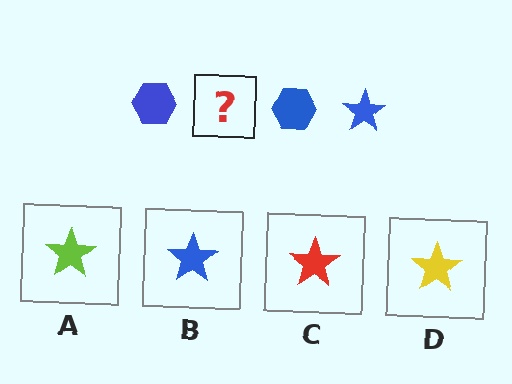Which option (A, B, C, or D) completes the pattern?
B.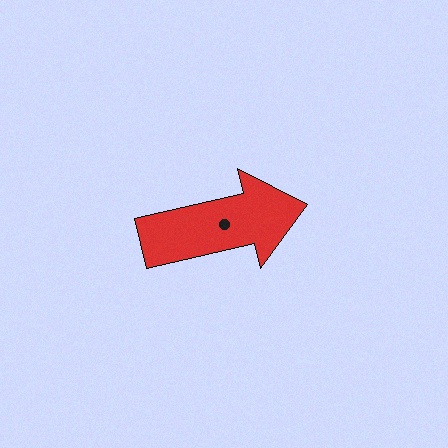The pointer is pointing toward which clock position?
Roughly 3 o'clock.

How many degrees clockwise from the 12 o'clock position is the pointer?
Approximately 77 degrees.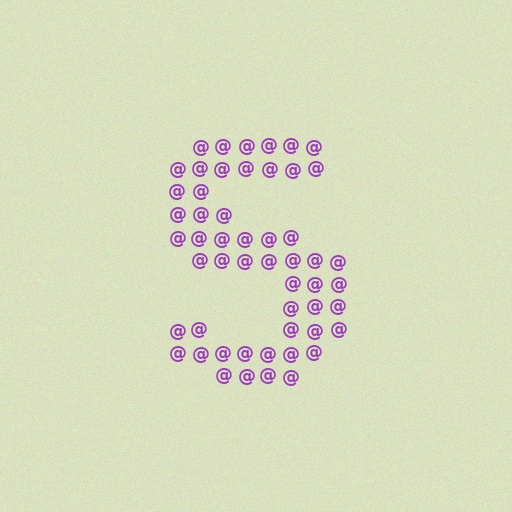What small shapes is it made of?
It is made of small at signs.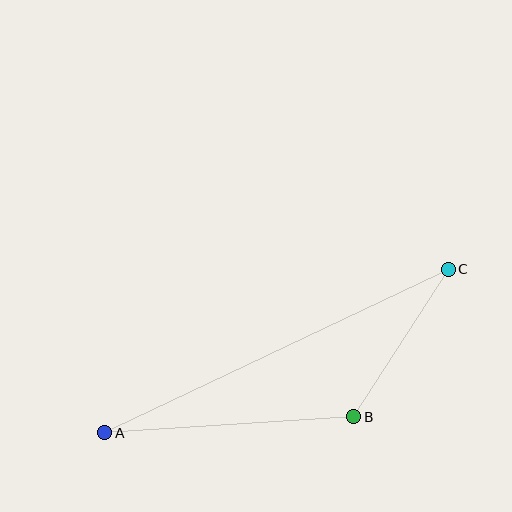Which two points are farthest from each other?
Points A and C are farthest from each other.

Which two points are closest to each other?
Points B and C are closest to each other.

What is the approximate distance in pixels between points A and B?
The distance between A and B is approximately 250 pixels.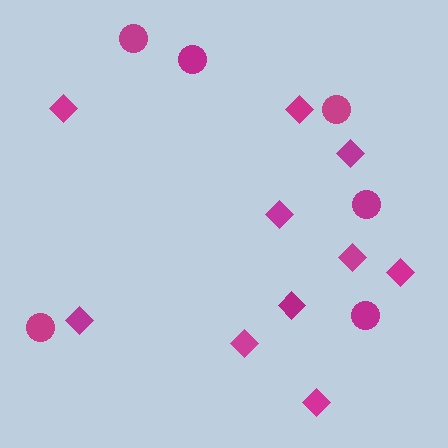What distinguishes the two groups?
There are 2 groups: one group of diamonds (10) and one group of circles (6).